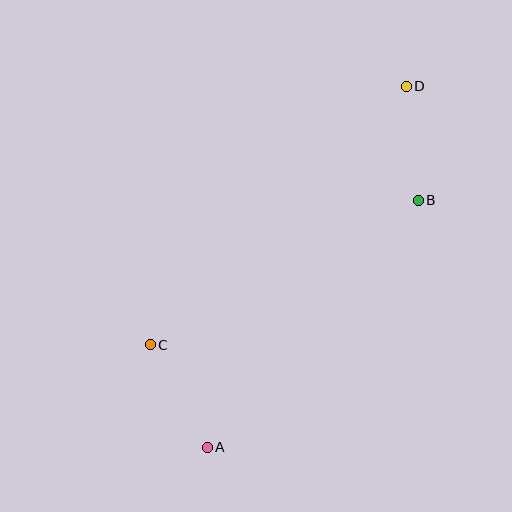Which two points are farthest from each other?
Points A and D are farthest from each other.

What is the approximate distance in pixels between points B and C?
The distance between B and C is approximately 305 pixels.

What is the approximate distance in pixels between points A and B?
The distance between A and B is approximately 325 pixels.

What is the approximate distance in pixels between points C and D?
The distance between C and D is approximately 364 pixels.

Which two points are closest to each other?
Points B and D are closest to each other.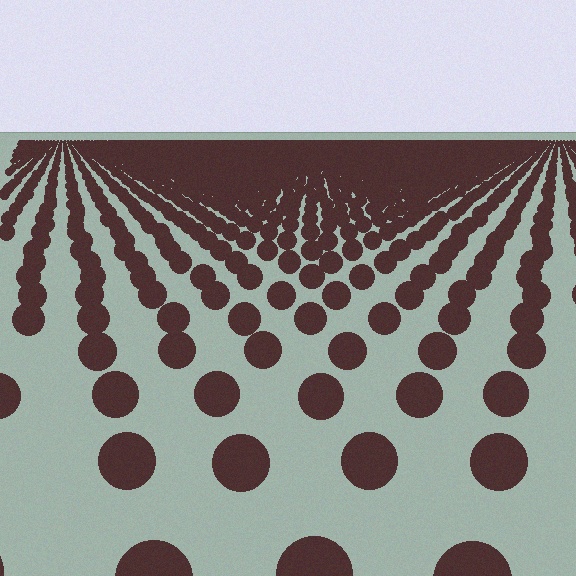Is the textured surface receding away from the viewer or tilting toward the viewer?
The surface is receding away from the viewer. Texture elements get smaller and denser toward the top.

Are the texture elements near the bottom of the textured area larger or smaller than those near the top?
Larger. Near the bottom, elements are closer to the viewer and appear at a bigger on-screen size.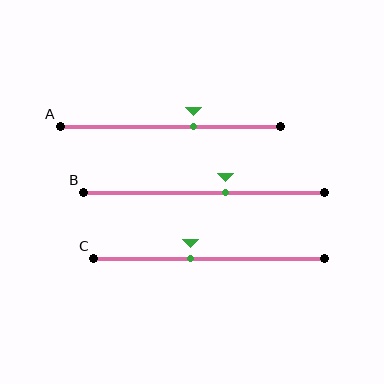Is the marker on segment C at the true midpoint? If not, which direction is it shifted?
No, the marker on segment C is shifted to the left by about 8% of the segment length.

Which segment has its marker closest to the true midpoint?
Segment C has its marker closest to the true midpoint.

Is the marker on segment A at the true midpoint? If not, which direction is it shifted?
No, the marker on segment A is shifted to the right by about 11% of the segment length.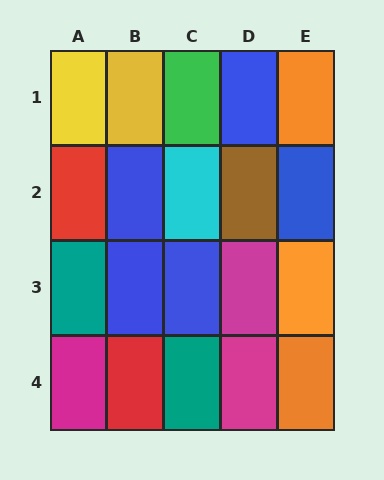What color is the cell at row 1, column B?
Yellow.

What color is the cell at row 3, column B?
Blue.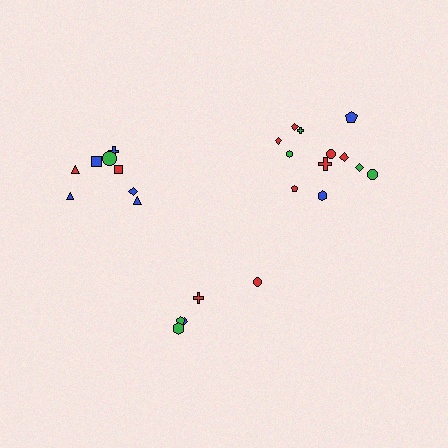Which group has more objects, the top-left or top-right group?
The top-right group.